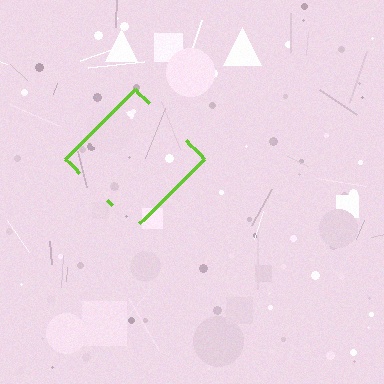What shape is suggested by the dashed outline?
The dashed outline suggests a diamond.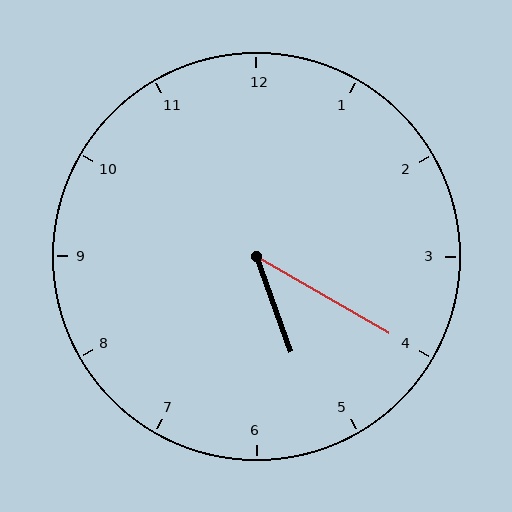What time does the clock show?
5:20.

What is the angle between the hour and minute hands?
Approximately 40 degrees.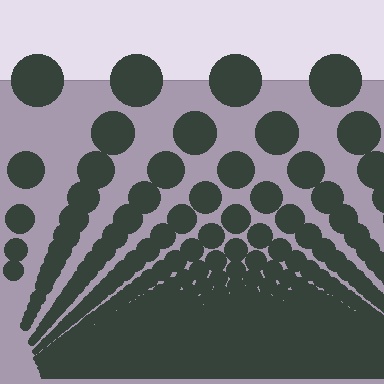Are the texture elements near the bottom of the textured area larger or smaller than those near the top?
Smaller. The gradient is inverted — elements near the bottom are smaller and denser.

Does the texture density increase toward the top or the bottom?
Density increases toward the bottom.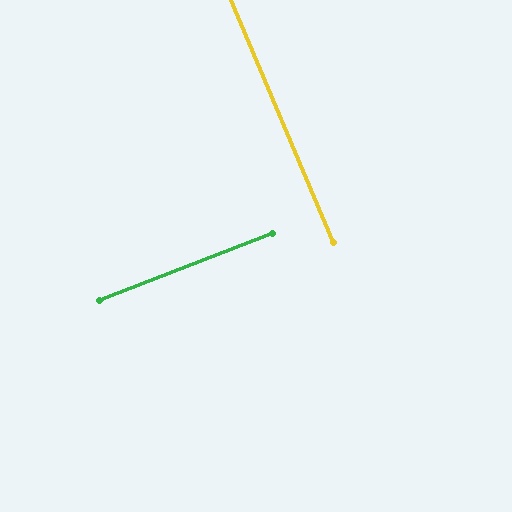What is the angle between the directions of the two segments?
Approximately 88 degrees.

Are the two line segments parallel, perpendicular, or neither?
Perpendicular — they meet at approximately 88°.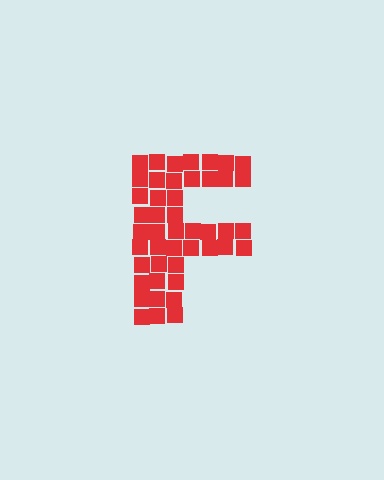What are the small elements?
The small elements are squares.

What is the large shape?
The large shape is the letter F.